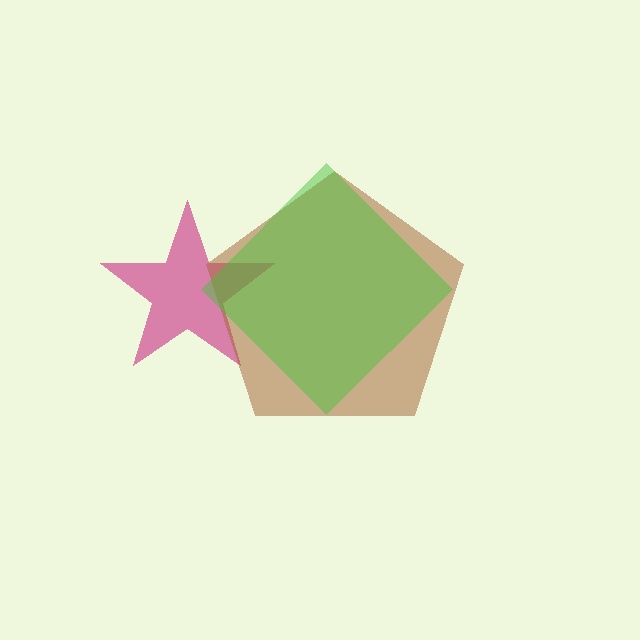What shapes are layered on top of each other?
The layered shapes are: a magenta star, a brown pentagon, a green diamond.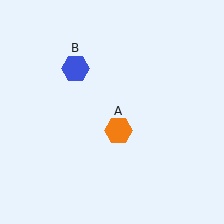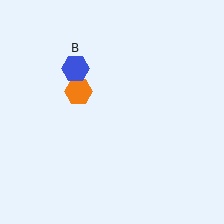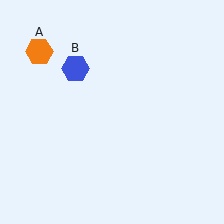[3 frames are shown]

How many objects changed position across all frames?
1 object changed position: orange hexagon (object A).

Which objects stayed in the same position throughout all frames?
Blue hexagon (object B) remained stationary.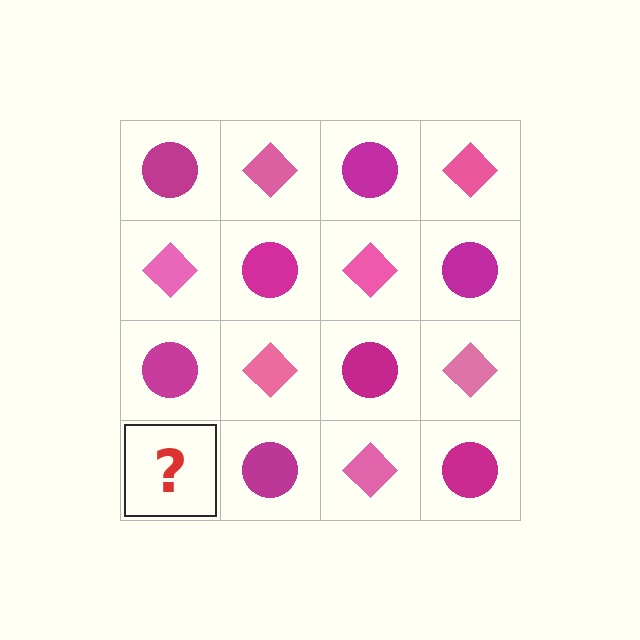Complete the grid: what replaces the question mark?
The question mark should be replaced with a pink diamond.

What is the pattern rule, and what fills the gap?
The rule is that it alternates magenta circle and pink diamond in a checkerboard pattern. The gap should be filled with a pink diamond.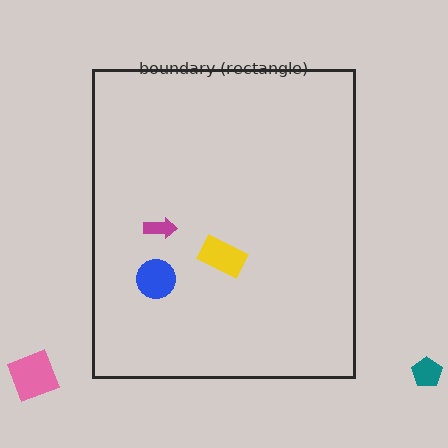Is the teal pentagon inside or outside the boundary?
Outside.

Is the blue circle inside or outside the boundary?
Inside.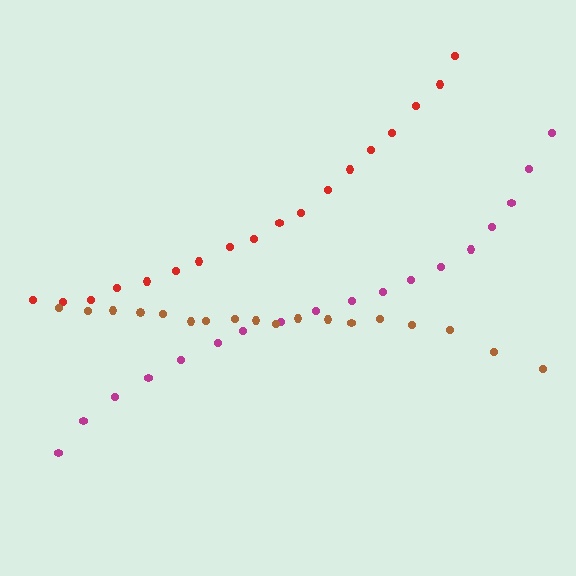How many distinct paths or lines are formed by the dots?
There are 3 distinct paths.